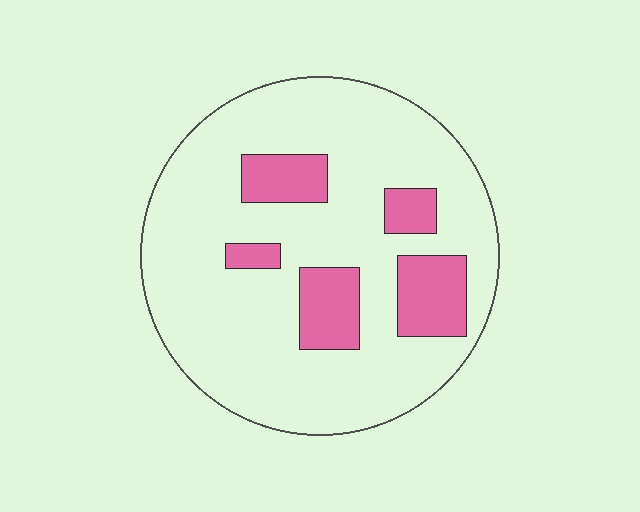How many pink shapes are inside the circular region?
5.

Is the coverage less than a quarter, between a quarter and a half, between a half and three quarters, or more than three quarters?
Less than a quarter.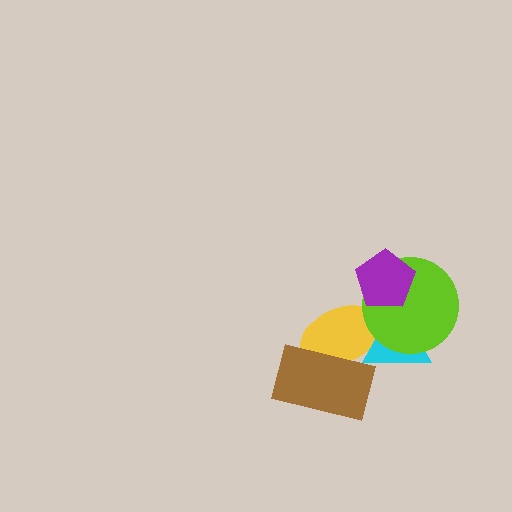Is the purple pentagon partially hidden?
No, no other shape covers it.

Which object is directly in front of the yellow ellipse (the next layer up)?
The brown rectangle is directly in front of the yellow ellipse.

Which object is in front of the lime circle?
The purple pentagon is in front of the lime circle.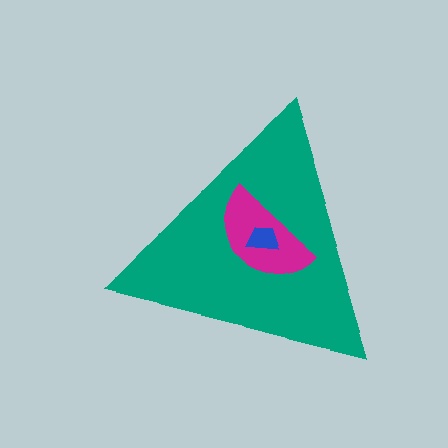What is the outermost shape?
The teal triangle.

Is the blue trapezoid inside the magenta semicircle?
Yes.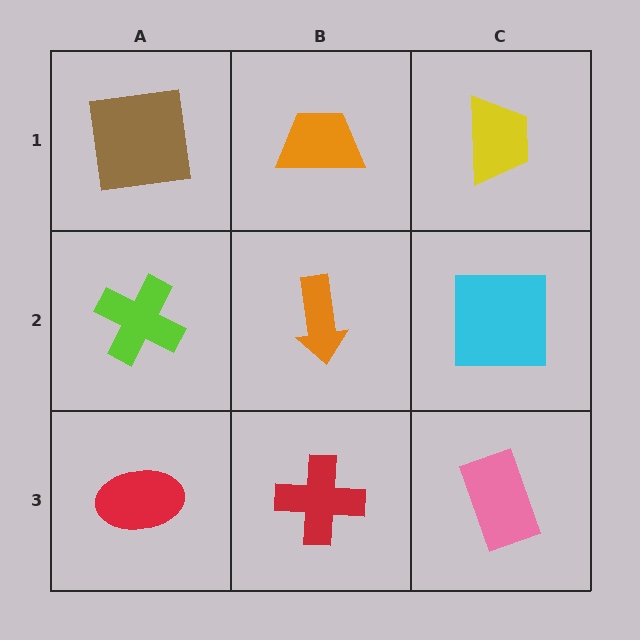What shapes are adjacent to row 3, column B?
An orange arrow (row 2, column B), a red ellipse (row 3, column A), a pink rectangle (row 3, column C).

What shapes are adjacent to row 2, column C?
A yellow trapezoid (row 1, column C), a pink rectangle (row 3, column C), an orange arrow (row 2, column B).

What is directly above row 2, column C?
A yellow trapezoid.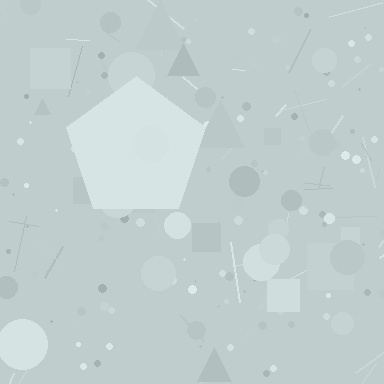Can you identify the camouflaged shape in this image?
The camouflaged shape is a pentagon.